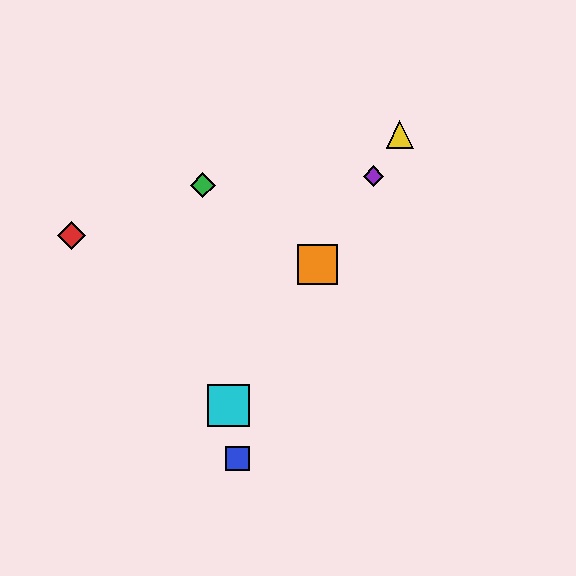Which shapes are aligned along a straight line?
The yellow triangle, the purple diamond, the orange square, the cyan square are aligned along a straight line.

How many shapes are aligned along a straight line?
4 shapes (the yellow triangle, the purple diamond, the orange square, the cyan square) are aligned along a straight line.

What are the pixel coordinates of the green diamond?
The green diamond is at (203, 185).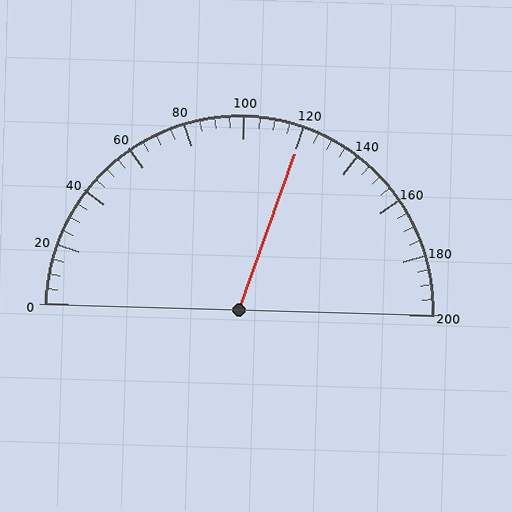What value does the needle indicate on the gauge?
The needle indicates approximately 120.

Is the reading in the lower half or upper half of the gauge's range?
The reading is in the upper half of the range (0 to 200).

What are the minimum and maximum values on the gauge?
The gauge ranges from 0 to 200.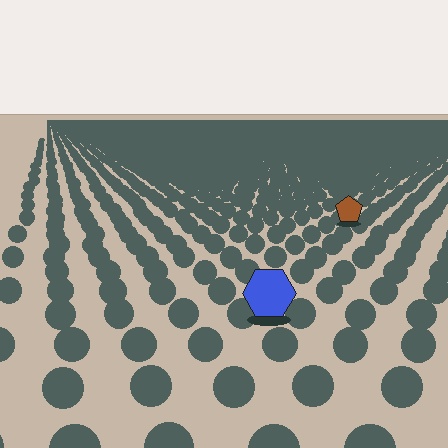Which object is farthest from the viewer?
The brown pentagon is farthest from the viewer. It appears smaller and the ground texture around it is denser.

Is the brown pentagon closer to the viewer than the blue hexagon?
No. The blue hexagon is closer — you can tell from the texture gradient: the ground texture is coarser near it.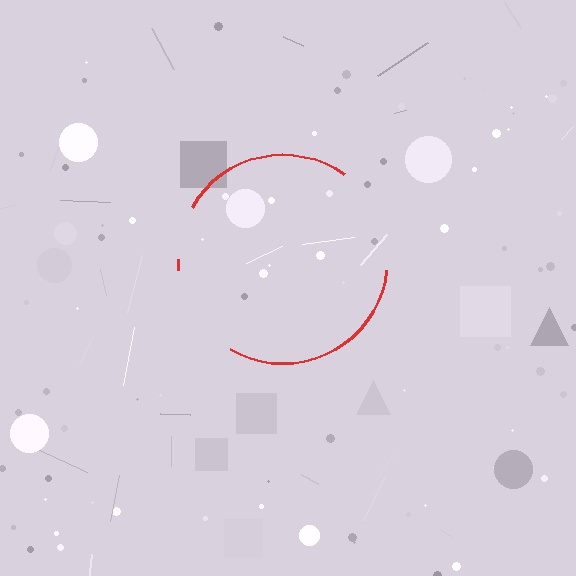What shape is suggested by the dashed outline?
The dashed outline suggests a circle.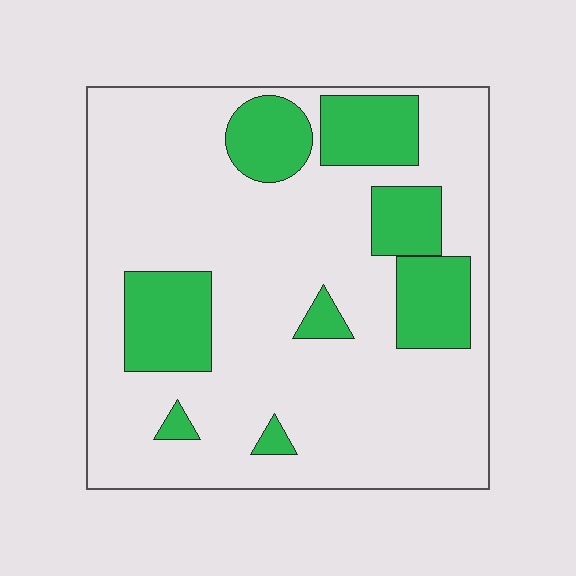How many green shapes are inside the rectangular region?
8.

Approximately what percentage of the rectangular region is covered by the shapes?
Approximately 25%.